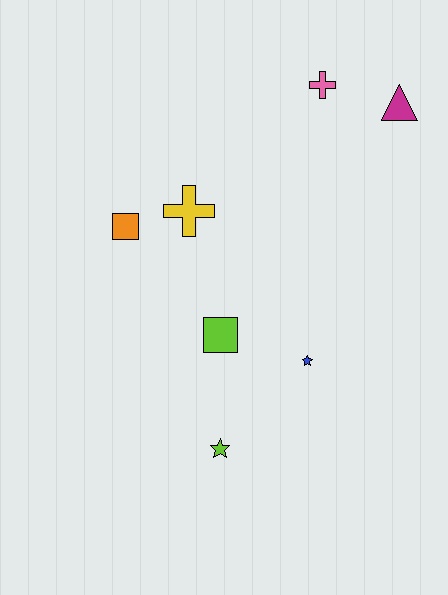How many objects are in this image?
There are 7 objects.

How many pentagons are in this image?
There are no pentagons.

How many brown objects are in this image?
There are no brown objects.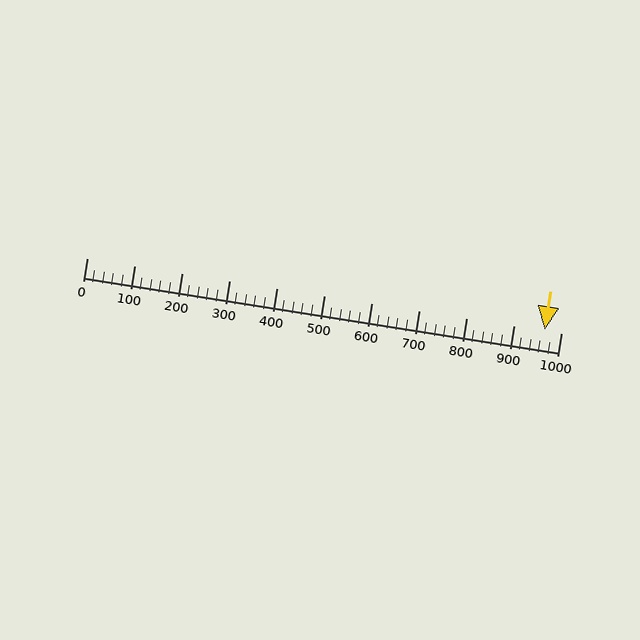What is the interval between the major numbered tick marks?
The major tick marks are spaced 100 units apart.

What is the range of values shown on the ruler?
The ruler shows values from 0 to 1000.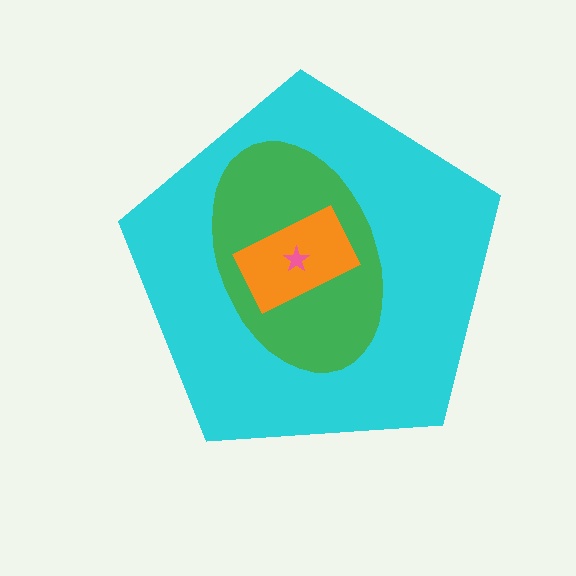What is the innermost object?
The pink star.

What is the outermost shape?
The cyan pentagon.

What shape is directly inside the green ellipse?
The orange rectangle.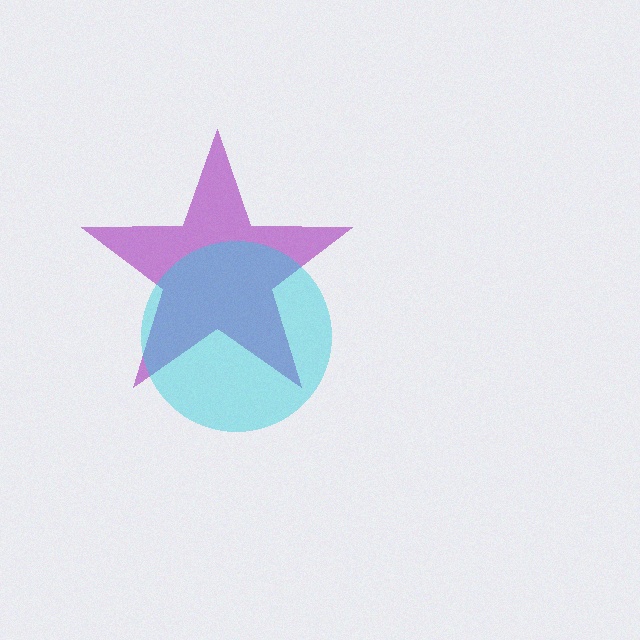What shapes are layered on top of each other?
The layered shapes are: a purple star, a cyan circle.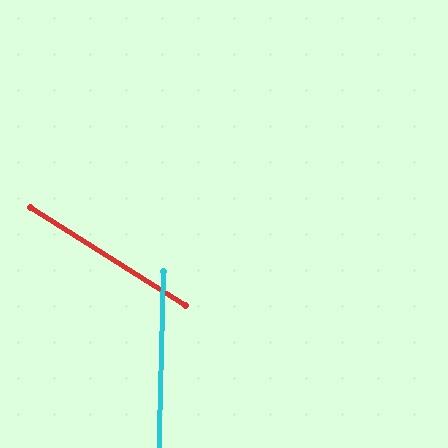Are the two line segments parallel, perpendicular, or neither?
Neither parallel nor perpendicular — they differ by about 59°.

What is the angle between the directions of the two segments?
Approximately 59 degrees.